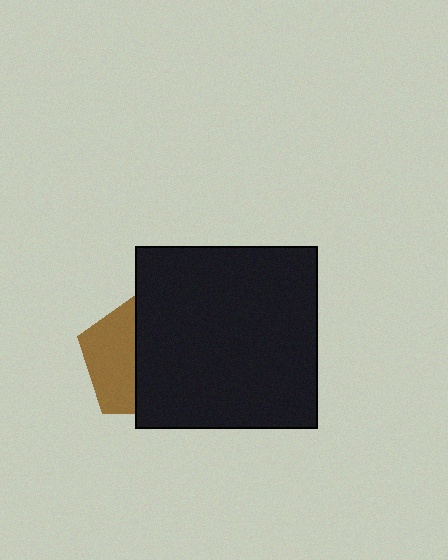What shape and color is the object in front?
The object in front is a black square.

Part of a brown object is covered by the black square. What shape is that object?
It is a pentagon.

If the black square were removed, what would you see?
You would see the complete brown pentagon.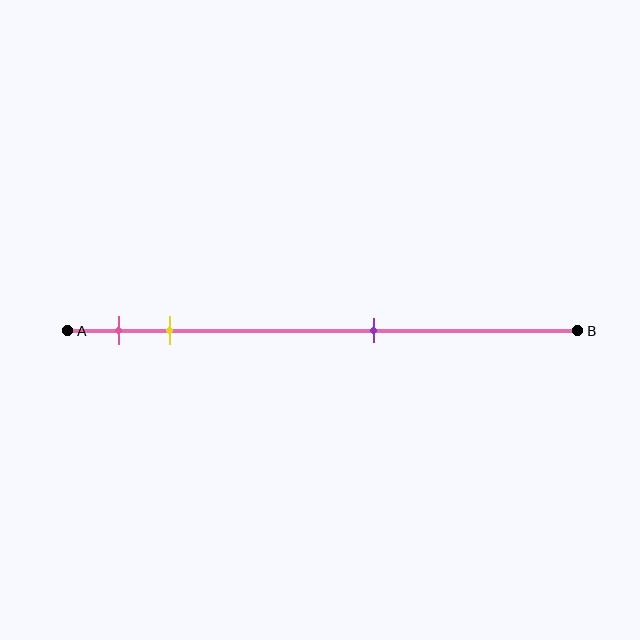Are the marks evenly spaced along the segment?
No, the marks are not evenly spaced.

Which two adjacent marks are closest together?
The pink and yellow marks are the closest adjacent pair.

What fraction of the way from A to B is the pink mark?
The pink mark is approximately 10% (0.1) of the way from A to B.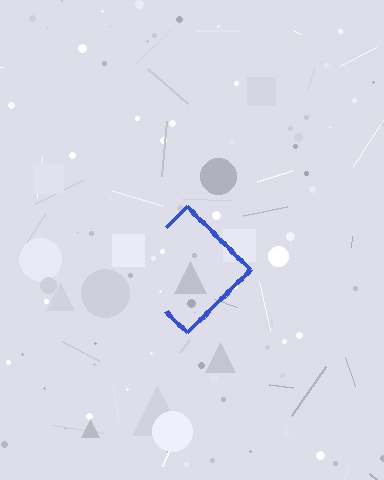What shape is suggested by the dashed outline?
The dashed outline suggests a diamond.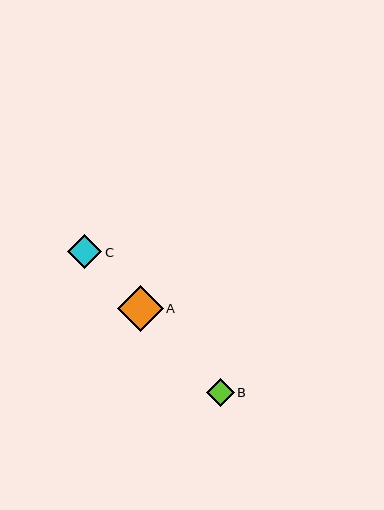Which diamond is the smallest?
Diamond B is the smallest with a size of approximately 28 pixels.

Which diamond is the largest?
Diamond A is the largest with a size of approximately 46 pixels.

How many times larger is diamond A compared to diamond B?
Diamond A is approximately 1.6 times the size of diamond B.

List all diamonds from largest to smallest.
From largest to smallest: A, C, B.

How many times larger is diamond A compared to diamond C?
Diamond A is approximately 1.4 times the size of diamond C.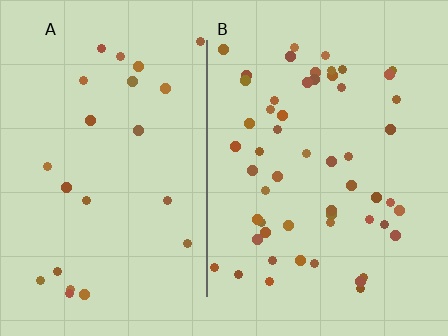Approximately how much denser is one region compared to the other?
Approximately 2.3× — region B over region A.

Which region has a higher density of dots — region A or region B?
B (the right).